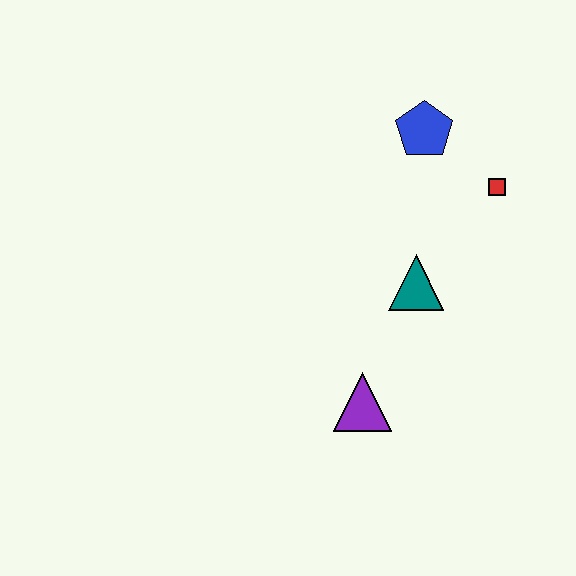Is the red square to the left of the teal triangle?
No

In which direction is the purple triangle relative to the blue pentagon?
The purple triangle is below the blue pentagon.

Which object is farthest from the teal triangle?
The blue pentagon is farthest from the teal triangle.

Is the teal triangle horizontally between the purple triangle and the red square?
Yes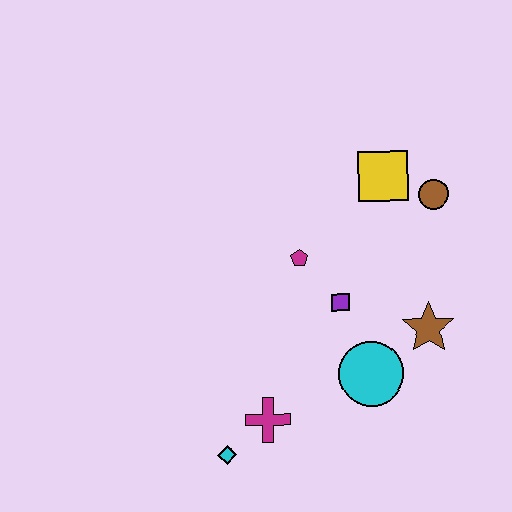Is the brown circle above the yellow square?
No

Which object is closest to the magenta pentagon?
The purple square is closest to the magenta pentagon.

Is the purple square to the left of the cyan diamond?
No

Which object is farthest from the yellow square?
The cyan diamond is farthest from the yellow square.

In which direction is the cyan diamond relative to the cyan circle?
The cyan diamond is to the left of the cyan circle.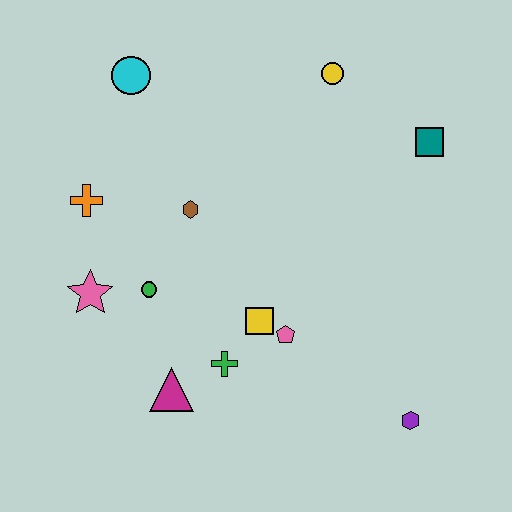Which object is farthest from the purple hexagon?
The cyan circle is farthest from the purple hexagon.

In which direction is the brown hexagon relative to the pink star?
The brown hexagon is to the right of the pink star.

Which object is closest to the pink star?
The green circle is closest to the pink star.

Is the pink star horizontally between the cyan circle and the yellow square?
No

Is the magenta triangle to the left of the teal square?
Yes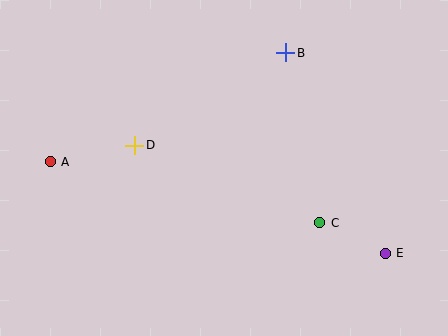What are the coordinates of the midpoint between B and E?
The midpoint between B and E is at (336, 153).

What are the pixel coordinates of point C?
Point C is at (320, 223).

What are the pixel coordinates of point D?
Point D is at (135, 145).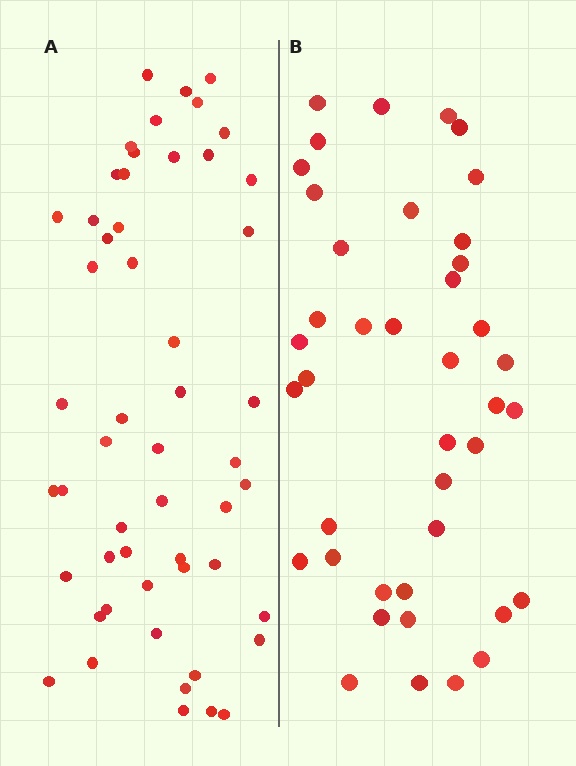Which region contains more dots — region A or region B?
Region A (the left region) has more dots.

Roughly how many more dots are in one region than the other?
Region A has roughly 12 or so more dots than region B.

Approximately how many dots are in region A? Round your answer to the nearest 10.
About 50 dots. (The exact count is 53, which rounds to 50.)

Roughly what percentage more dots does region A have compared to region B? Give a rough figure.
About 30% more.